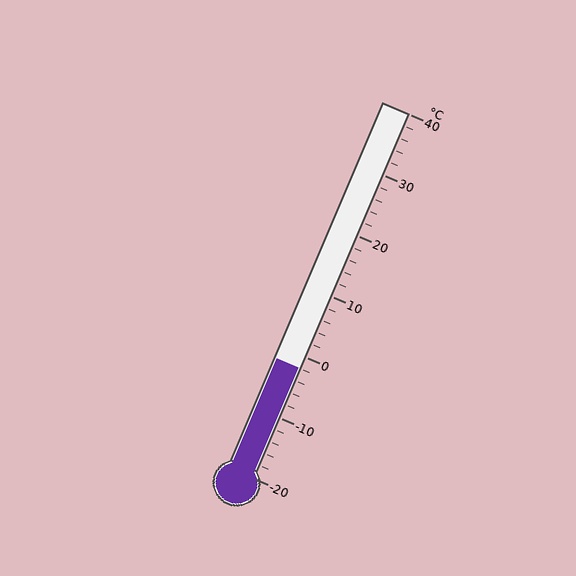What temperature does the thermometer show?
The thermometer shows approximately -2°C.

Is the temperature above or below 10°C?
The temperature is below 10°C.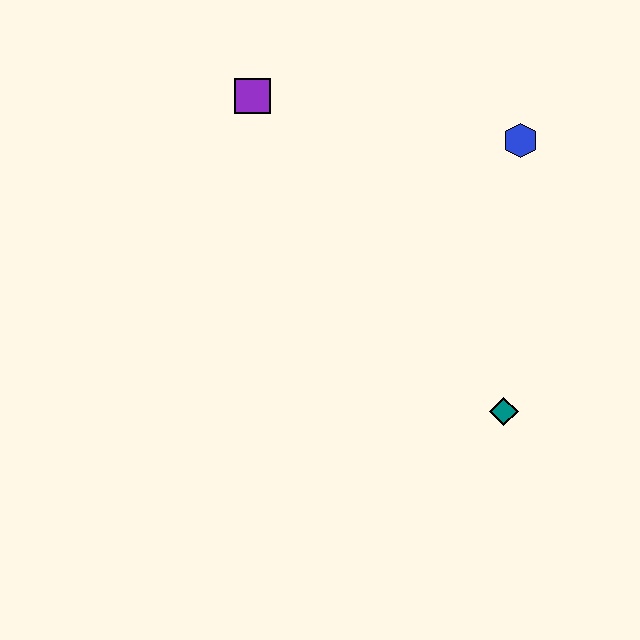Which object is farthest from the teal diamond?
The purple square is farthest from the teal diamond.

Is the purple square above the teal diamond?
Yes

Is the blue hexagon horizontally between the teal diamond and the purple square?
No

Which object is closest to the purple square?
The blue hexagon is closest to the purple square.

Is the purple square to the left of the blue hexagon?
Yes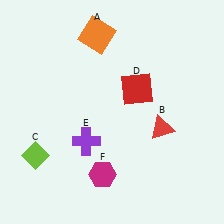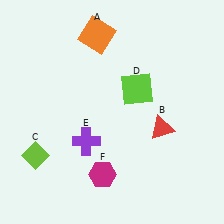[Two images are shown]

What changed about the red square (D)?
In Image 1, D is red. In Image 2, it changed to lime.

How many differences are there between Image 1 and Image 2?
There is 1 difference between the two images.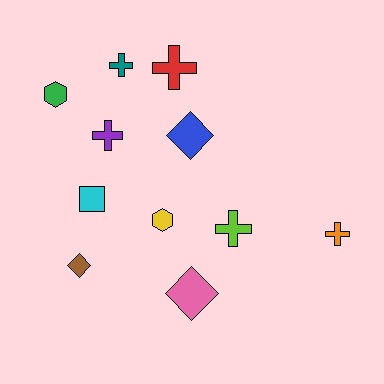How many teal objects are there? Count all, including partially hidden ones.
There is 1 teal object.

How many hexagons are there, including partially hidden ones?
There are 2 hexagons.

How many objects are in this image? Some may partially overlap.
There are 11 objects.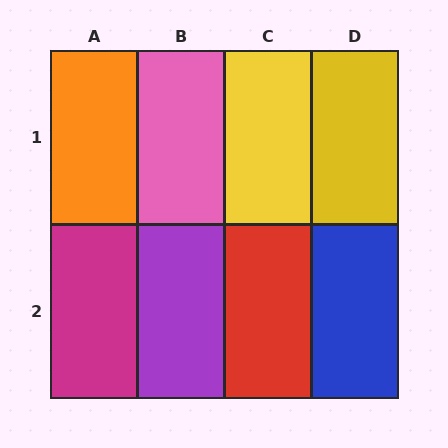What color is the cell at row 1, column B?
Pink.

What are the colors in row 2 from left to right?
Magenta, purple, red, blue.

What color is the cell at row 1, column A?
Orange.